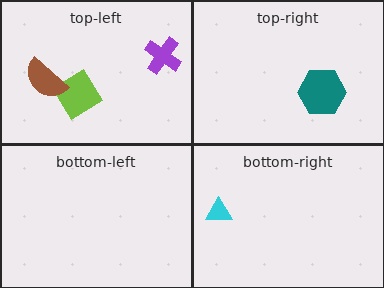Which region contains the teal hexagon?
The top-right region.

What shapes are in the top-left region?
The lime diamond, the purple cross, the brown semicircle.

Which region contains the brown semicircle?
The top-left region.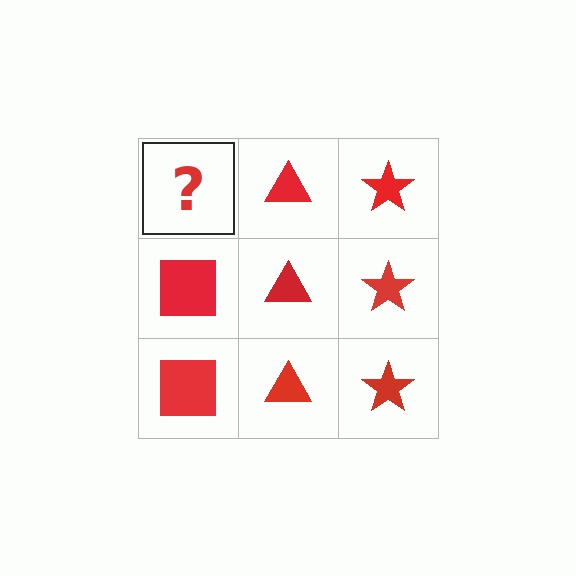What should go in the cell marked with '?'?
The missing cell should contain a red square.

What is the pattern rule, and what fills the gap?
The rule is that each column has a consistent shape. The gap should be filled with a red square.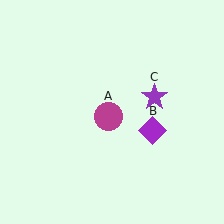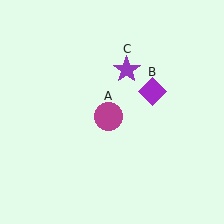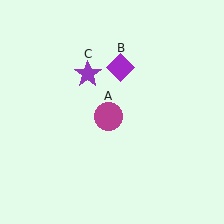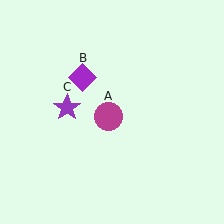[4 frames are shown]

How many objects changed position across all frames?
2 objects changed position: purple diamond (object B), purple star (object C).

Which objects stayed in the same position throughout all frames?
Magenta circle (object A) remained stationary.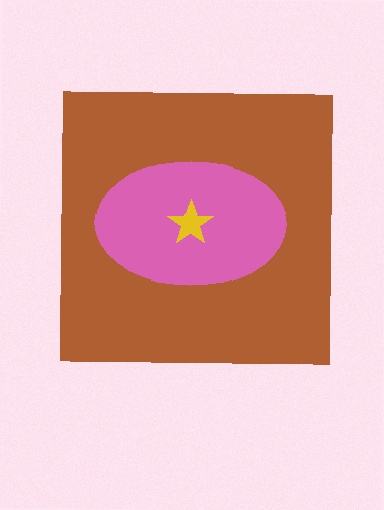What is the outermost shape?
The brown square.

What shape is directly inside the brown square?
The pink ellipse.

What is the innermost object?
The yellow star.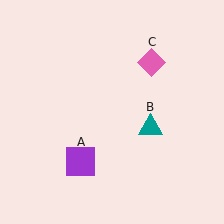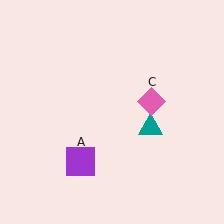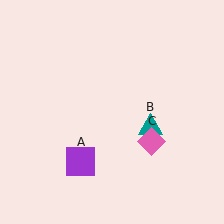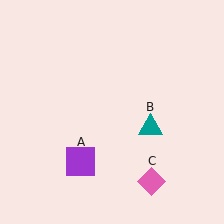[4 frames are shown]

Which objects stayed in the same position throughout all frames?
Purple square (object A) and teal triangle (object B) remained stationary.